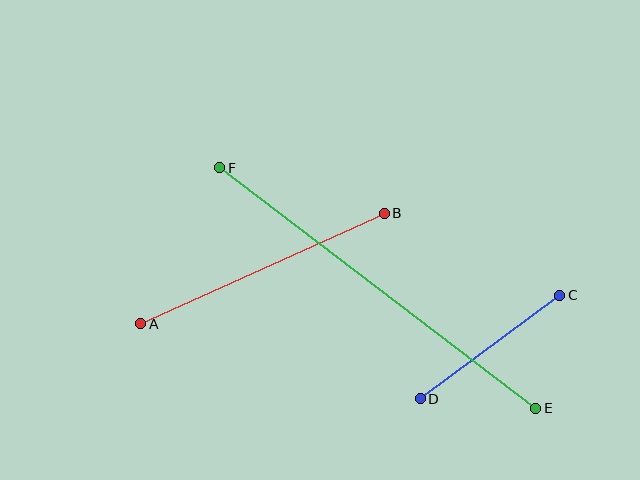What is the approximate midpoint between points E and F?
The midpoint is at approximately (378, 288) pixels.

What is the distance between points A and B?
The distance is approximately 267 pixels.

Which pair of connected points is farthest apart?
Points E and F are farthest apart.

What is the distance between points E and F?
The distance is approximately 397 pixels.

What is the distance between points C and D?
The distance is approximately 174 pixels.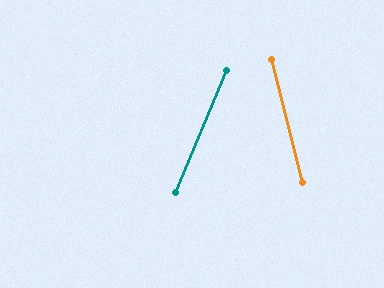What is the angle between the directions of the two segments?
Approximately 37 degrees.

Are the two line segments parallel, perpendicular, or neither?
Neither parallel nor perpendicular — they differ by about 37°.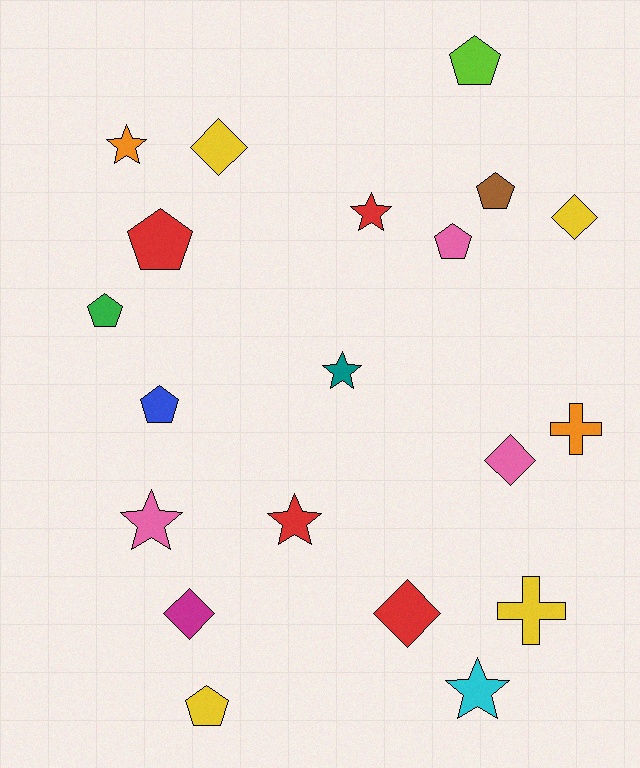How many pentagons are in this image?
There are 7 pentagons.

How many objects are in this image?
There are 20 objects.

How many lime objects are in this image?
There is 1 lime object.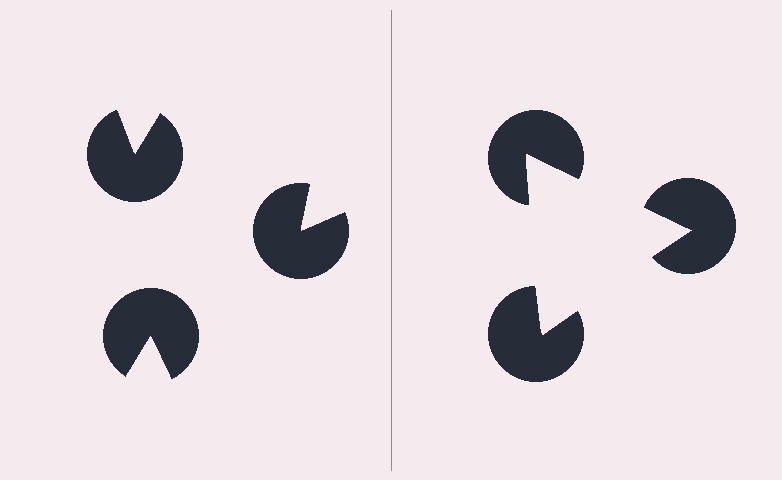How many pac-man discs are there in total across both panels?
6 — 3 on each side.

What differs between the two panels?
The pac-man discs are positioned identically on both sides; only the wedge orientations differ. On the right they align to a triangle; on the left they are misaligned.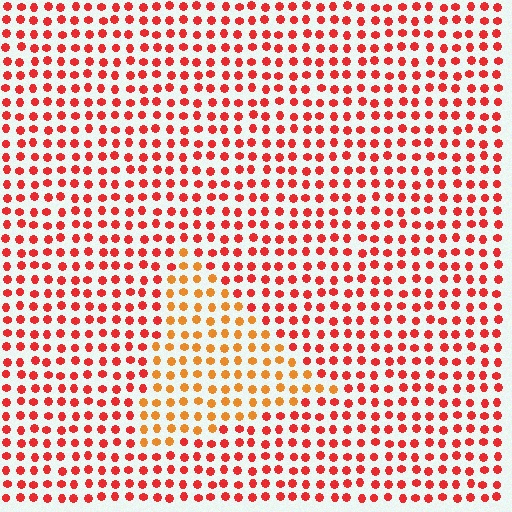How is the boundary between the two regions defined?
The boundary is defined purely by a slight shift in hue (about 32 degrees). Spacing, size, and orientation are identical on both sides.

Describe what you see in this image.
The image is filled with small red elements in a uniform arrangement. A triangle-shaped region is visible where the elements are tinted to a slightly different hue, forming a subtle color boundary.